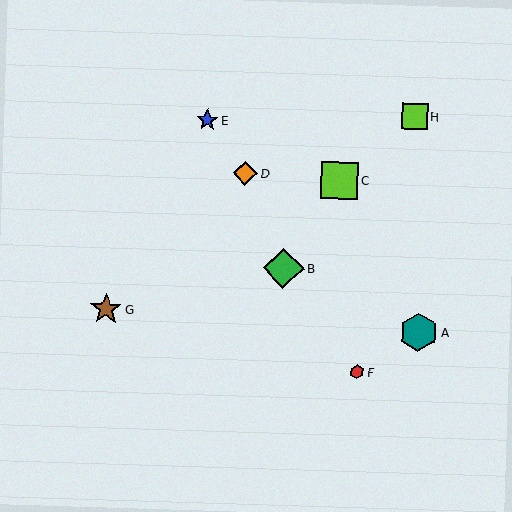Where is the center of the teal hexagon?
The center of the teal hexagon is at (418, 332).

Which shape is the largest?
The green diamond (labeled B) is the largest.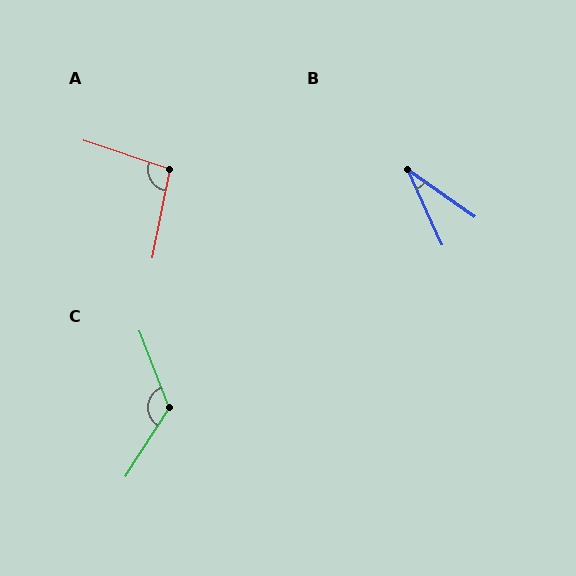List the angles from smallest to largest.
B (30°), A (97°), C (126°).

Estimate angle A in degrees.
Approximately 97 degrees.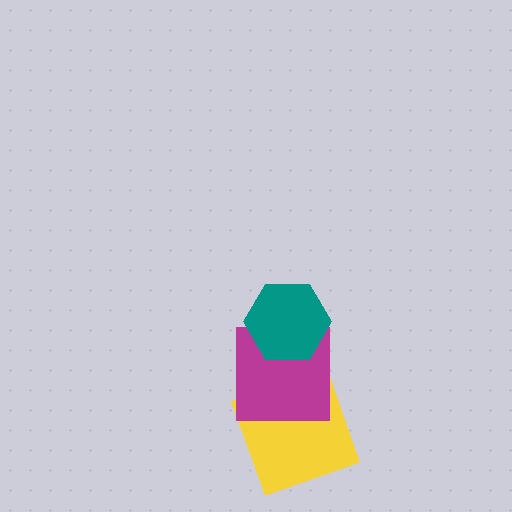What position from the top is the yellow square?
The yellow square is 3rd from the top.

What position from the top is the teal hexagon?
The teal hexagon is 1st from the top.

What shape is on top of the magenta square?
The teal hexagon is on top of the magenta square.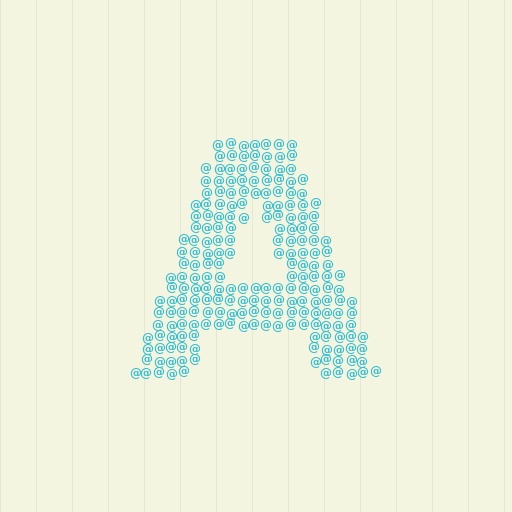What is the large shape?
The large shape is the letter A.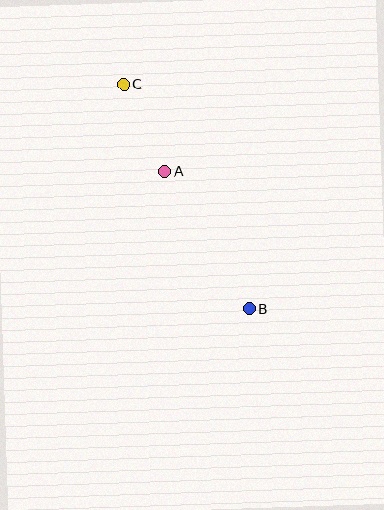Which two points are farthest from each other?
Points B and C are farthest from each other.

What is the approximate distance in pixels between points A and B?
The distance between A and B is approximately 161 pixels.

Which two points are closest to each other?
Points A and C are closest to each other.